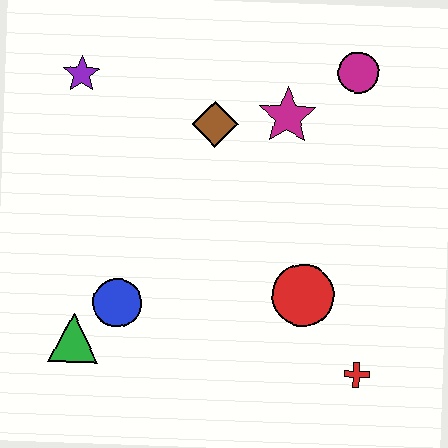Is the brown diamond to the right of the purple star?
Yes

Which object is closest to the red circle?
The red cross is closest to the red circle.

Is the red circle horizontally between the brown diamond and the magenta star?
No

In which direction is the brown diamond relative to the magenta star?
The brown diamond is to the left of the magenta star.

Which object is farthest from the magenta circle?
The green triangle is farthest from the magenta circle.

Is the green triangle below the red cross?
No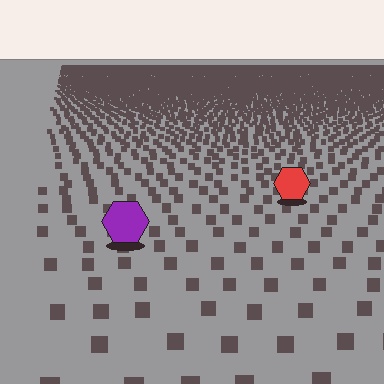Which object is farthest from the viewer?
The red hexagon is farthest from the viewer. It appears smaller and the ground texture around it is denser.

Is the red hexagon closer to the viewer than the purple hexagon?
No. The purple hexagon is closer — you can tell from the texture gradient: the ground texture is coarser near it.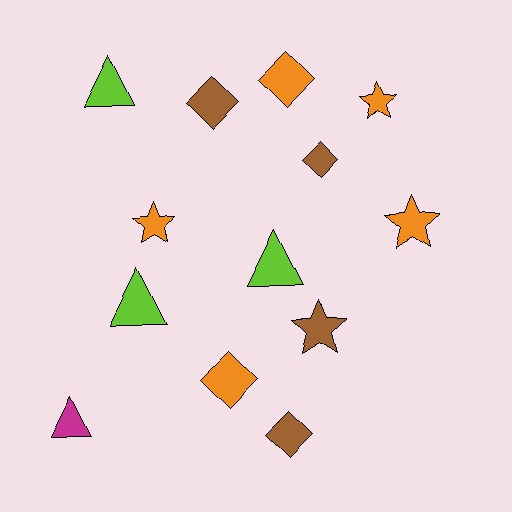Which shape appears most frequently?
Diamond, with 5 objects.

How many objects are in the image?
There are 13 objects.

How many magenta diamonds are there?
There are no magenta diamonds.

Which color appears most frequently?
Orange, with 5 objects.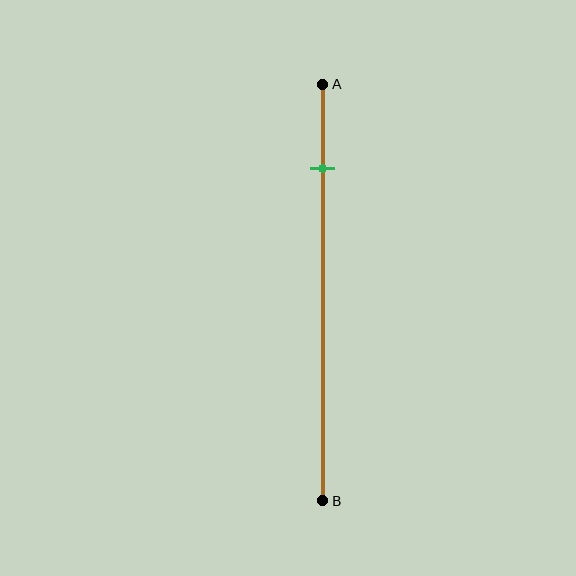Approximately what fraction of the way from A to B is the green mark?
The green mark is approximately 20% of the way from A to B.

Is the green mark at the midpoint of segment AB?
No, the mark is at about 20% from A, not at the 50% midpoint.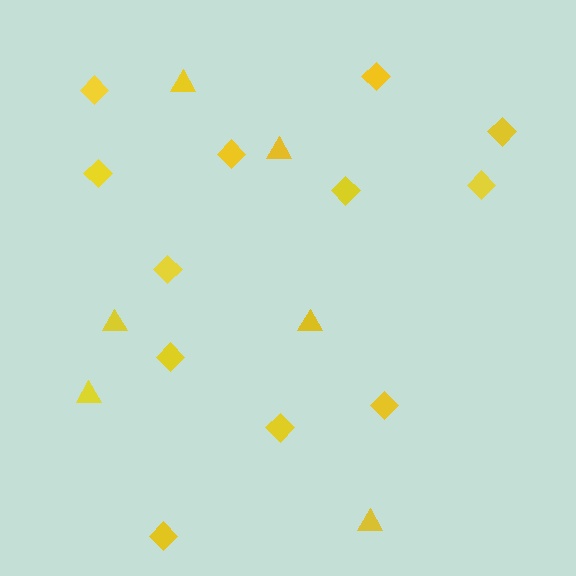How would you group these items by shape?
There are 2 groups: one group of triangles (6) and one group of diamonds (12).